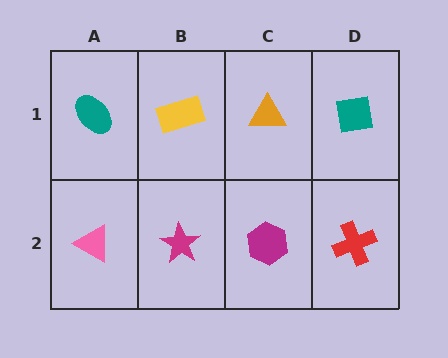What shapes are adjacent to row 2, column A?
A teal ellipse (row 1, column A), a magenta star (row 2, column B).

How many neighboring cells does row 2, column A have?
2.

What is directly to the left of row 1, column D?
An orange triangle.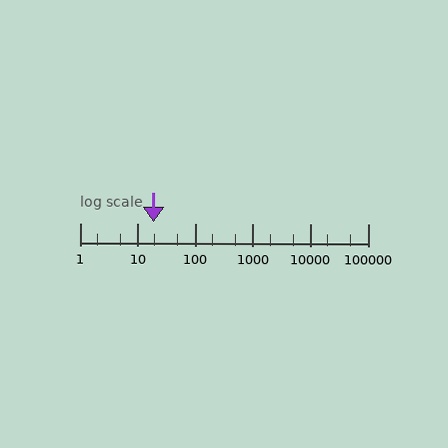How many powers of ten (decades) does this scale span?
The scale spans 5 decades, from 1 to 100000.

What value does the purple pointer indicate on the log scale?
The pointer indicates approximately 19.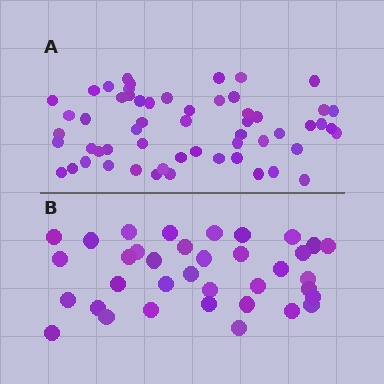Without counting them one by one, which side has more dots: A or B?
Region A (the top region) has more dots.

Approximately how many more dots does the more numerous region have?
Region A has approximately 20 more dots than region B.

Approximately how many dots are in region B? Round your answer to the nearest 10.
About 40 dots. (The exact count is 36, which rounds to 40.)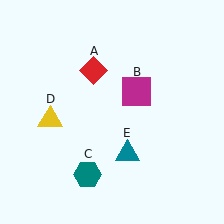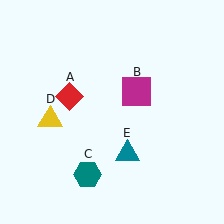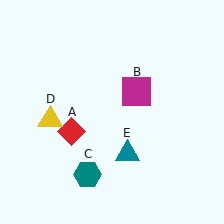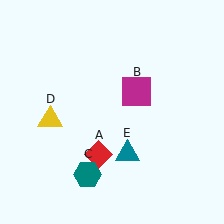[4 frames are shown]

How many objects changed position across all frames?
1 object changed position: red diamond (object A).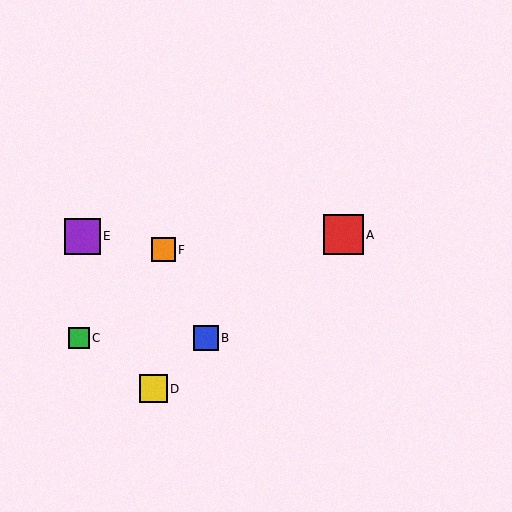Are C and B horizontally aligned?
Yes, both are at y≈338.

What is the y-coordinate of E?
Object E is at y≈236.